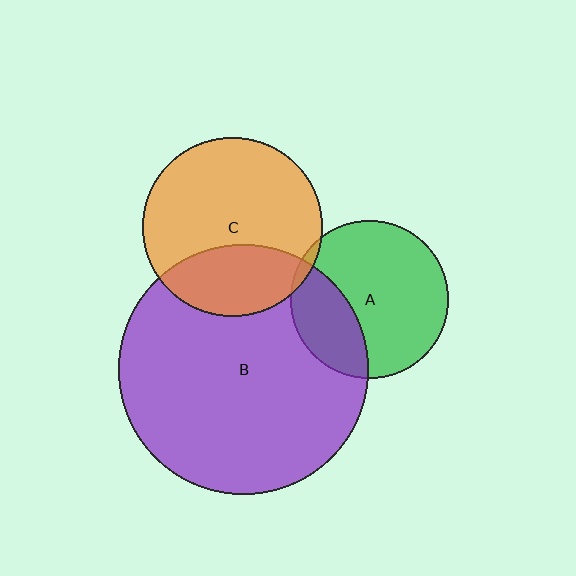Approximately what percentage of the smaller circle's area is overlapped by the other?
Approximately 30%.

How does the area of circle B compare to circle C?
Approximately 1.9 times.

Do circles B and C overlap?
Yes.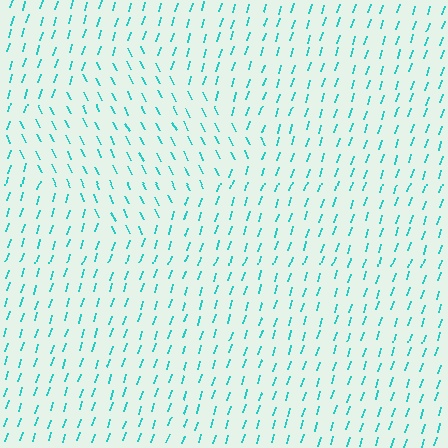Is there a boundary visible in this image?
Yes, there is a texture boundary formed by a change in line orientation.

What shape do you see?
I see a diamond.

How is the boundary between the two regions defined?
The boundary is defined purely by a change in line orientation (approximately 45 degrees difference). All lines are the same color and thickness.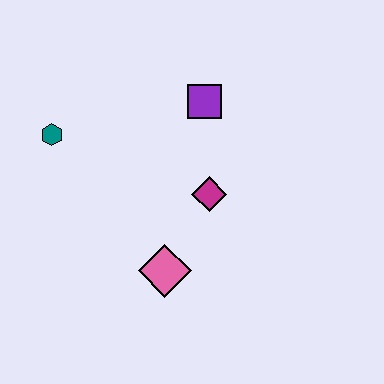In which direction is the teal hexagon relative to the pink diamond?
The teal hexagon is above the pink diamond.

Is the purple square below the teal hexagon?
No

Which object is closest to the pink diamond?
The magenta diamond is closest to the pink diamond.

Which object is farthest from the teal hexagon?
The pink diamond is farthest from the teal hexagon.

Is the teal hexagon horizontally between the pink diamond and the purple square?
No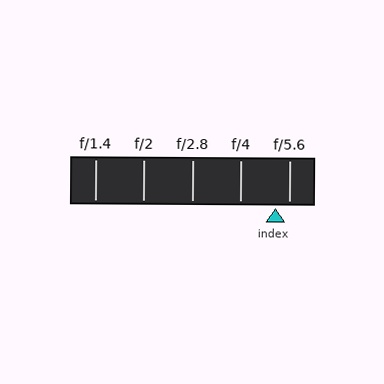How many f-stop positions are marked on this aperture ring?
There are 5 f-stop positions marked.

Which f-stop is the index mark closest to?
The index mark is closest to f/5.6.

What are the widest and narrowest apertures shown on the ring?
The widest aperture shown is f/1.4 and the narrowest is f/5.6.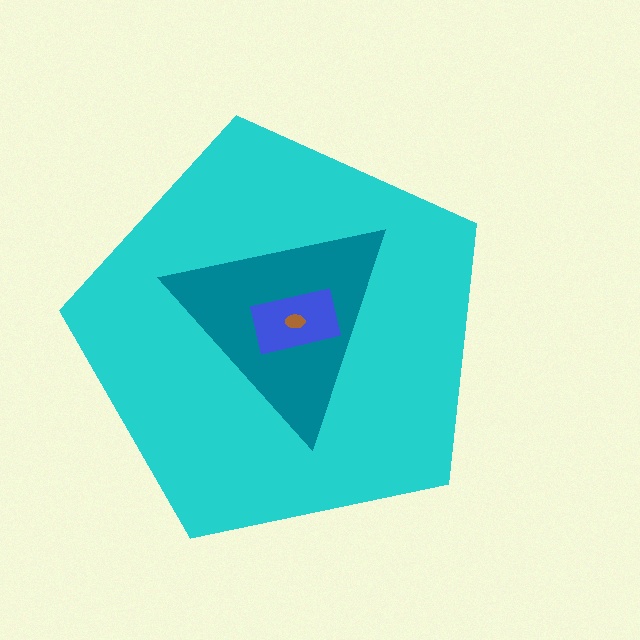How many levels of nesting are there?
4.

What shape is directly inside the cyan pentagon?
The teal triangle.